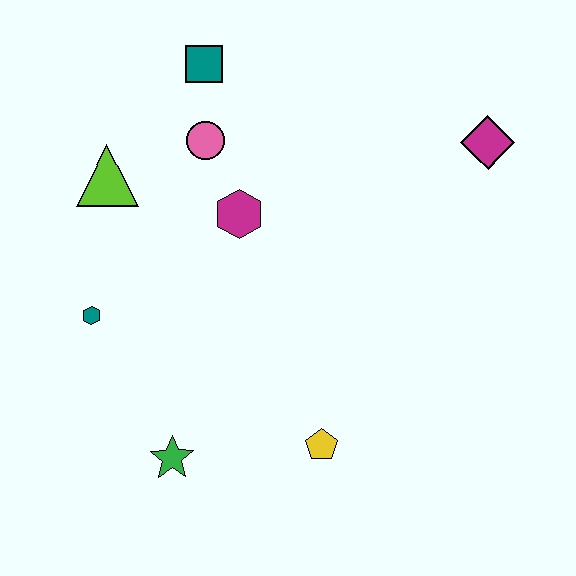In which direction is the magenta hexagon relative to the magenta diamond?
The magenta hexagon is to the left of the magenta diamond.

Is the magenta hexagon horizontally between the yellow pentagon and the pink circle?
Yes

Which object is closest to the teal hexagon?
The lime triangle is closest to the teal hexagon.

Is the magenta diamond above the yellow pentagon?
Yes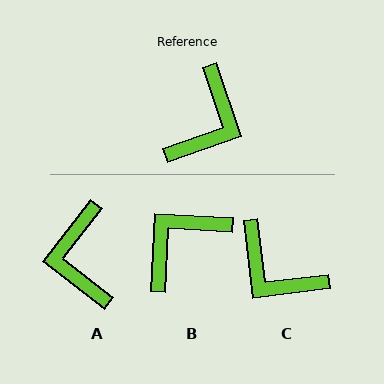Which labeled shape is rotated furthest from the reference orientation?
B, about 158 degrees away.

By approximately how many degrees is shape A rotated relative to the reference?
Approximately 147 degrees clockwise.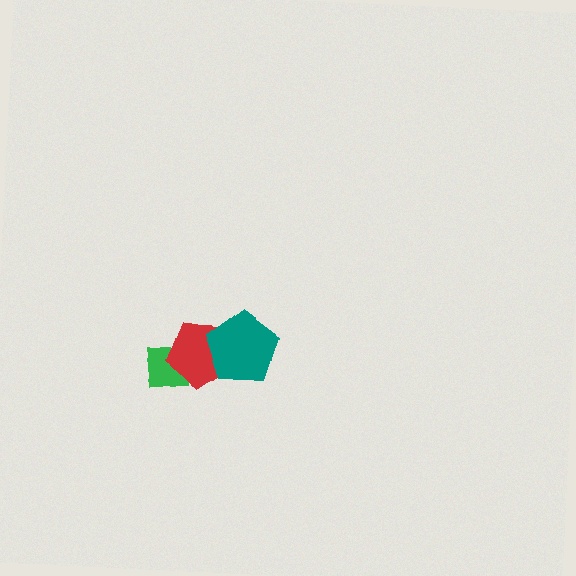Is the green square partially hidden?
Yes, it is partially covered by another shape.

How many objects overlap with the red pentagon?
2 objects overlap with the red pentagon.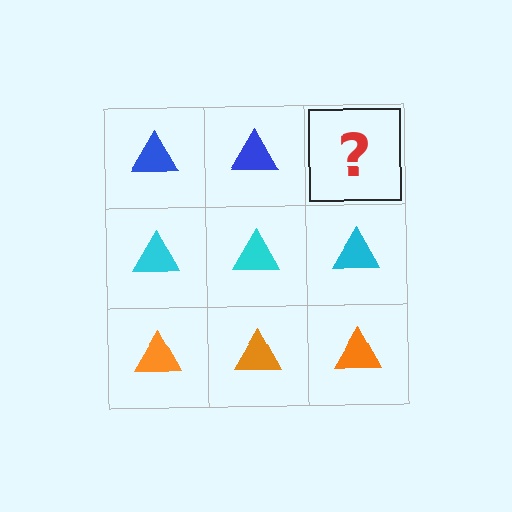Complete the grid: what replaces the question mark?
The question mark should be replaced with a blue triangle.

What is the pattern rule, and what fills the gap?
The rule is that each row has a consistent color. The gap should be filled with a blue triangle.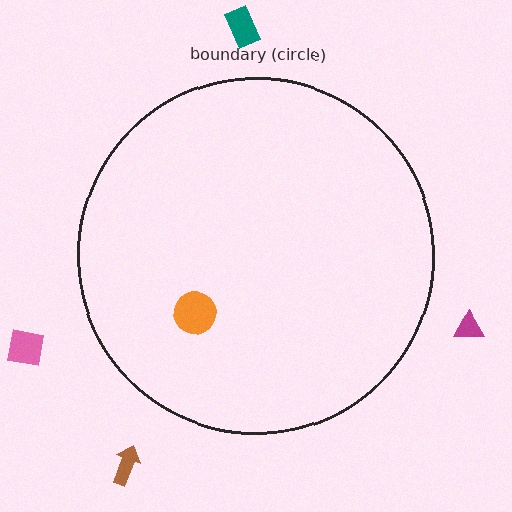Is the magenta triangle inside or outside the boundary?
Outside.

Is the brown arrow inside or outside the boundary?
Outside.